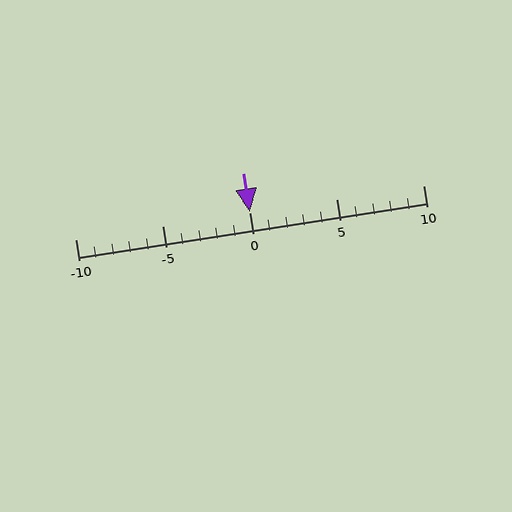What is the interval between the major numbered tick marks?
The major tick marks are spaced 5 units apart.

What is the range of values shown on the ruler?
The ruler shows values from -10 to 10.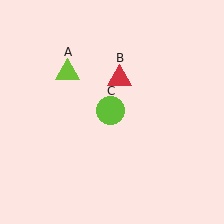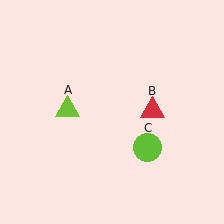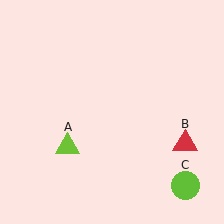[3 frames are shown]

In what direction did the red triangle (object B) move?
The red triangle (object B) moved down and to the right.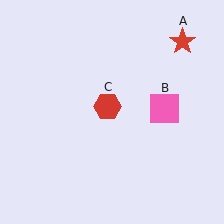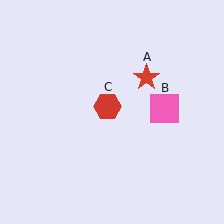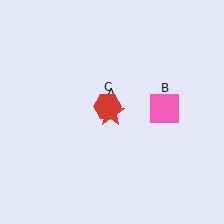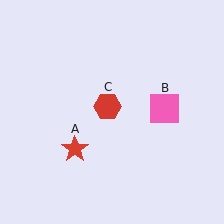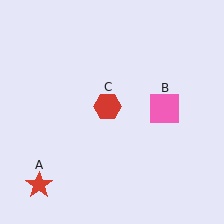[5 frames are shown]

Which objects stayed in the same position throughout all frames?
Pink square (object B) and red hexagon (object C) remained stationary.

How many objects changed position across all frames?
1 object changed position: red star (object A).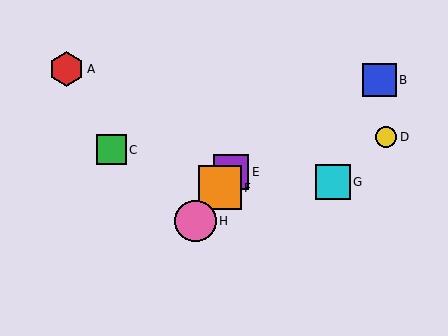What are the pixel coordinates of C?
Object C is at (111, 150).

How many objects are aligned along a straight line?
3 objects (E, F, H) are aligned along a straight line.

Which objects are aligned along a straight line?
Objects E, F, H are aligned along a straight line.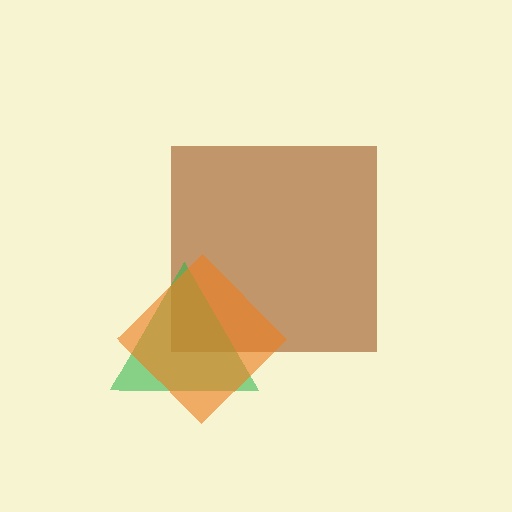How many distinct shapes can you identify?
There are 3 distinct shapes: a brown square, a green triangle, an orange diamond.